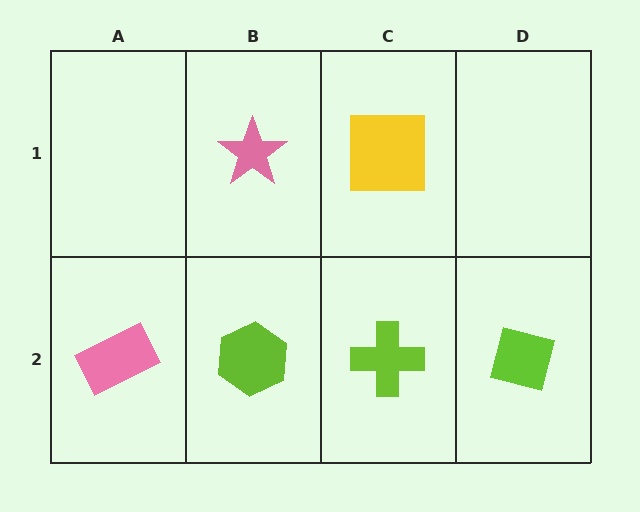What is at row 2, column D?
A lime square.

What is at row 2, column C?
A lime cross.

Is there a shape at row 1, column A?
No, that cell is empty.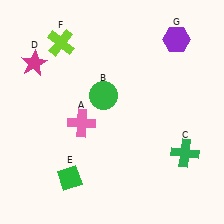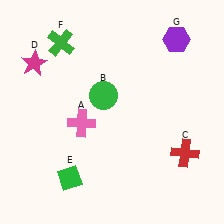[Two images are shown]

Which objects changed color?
C changed from green to red. F changed from lime to green.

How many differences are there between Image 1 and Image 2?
There are 2 differences between the two images.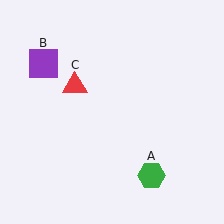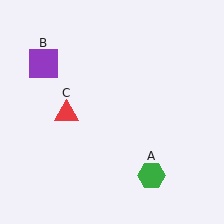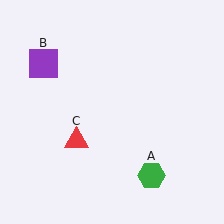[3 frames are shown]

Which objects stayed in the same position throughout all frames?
Green hexagon (object A) and purple square (object B) remained stationary.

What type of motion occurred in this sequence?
The red triangle (object C) rotated counterclockwise around the center of the scene.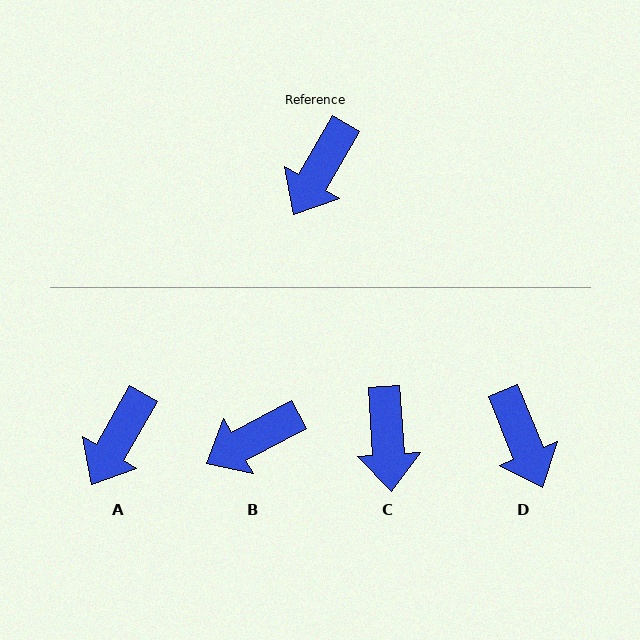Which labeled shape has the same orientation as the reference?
A.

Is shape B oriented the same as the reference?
No, it is off by about 32 degrees.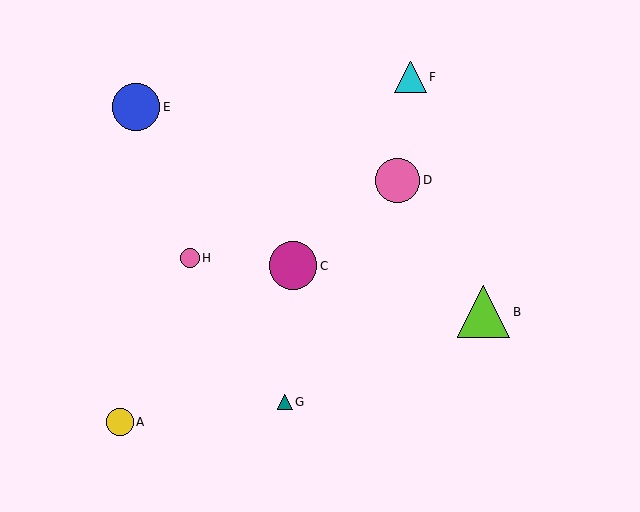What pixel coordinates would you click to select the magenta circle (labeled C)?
Click at (293, 266) to select the magenta circle C.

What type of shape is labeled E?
Shape E is a blue circle.